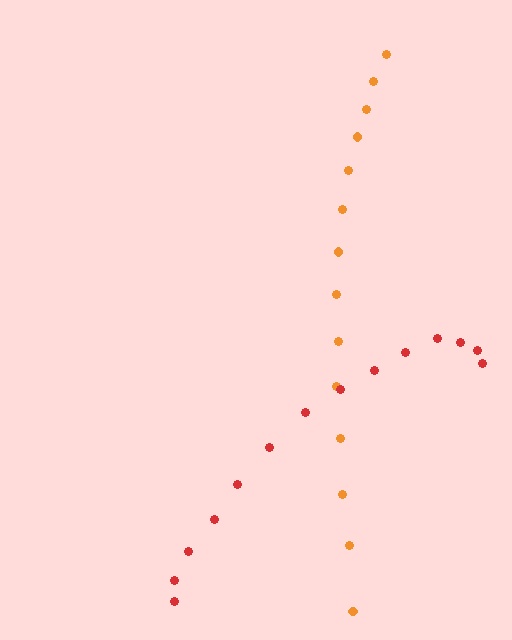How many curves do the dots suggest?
There are 2 distinct paths.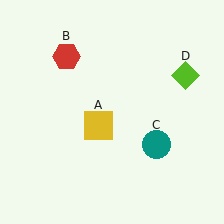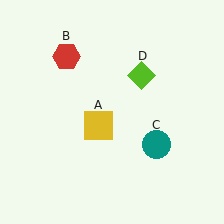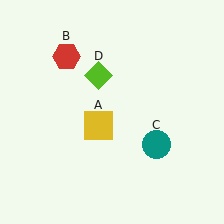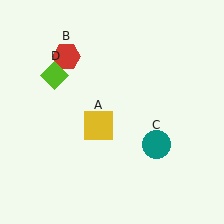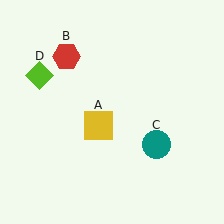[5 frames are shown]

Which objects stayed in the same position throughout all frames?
Yellow square (object A) and red hexagon (object B) and teal circle (object C) remained stationary.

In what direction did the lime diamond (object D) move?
The lime diamond (object D) moved left.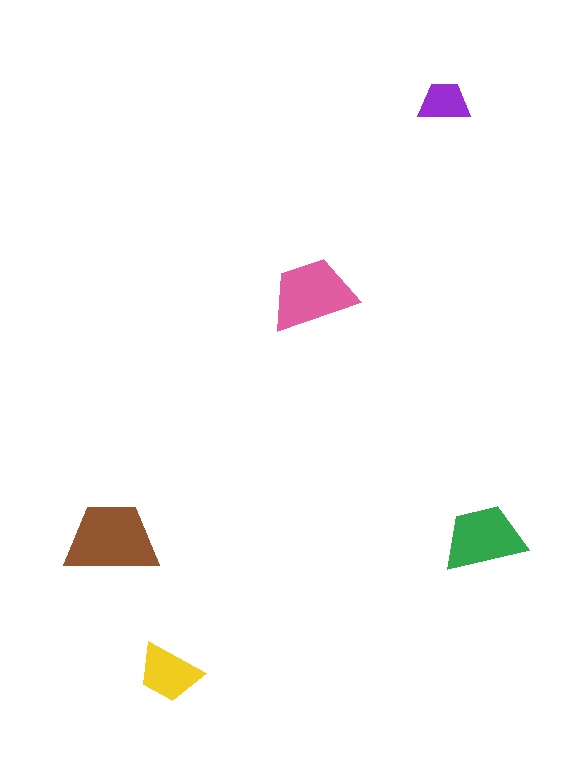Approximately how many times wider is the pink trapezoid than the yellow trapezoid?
About 1.5 times wider.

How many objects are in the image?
There are 5 objects in the image.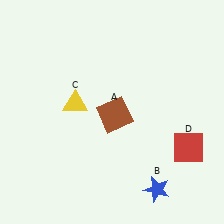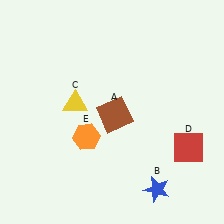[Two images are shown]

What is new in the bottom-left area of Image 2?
An orange hexagon (E) was added in the bottom-left area of Image 2.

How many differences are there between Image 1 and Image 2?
There is 1 difference between the two images.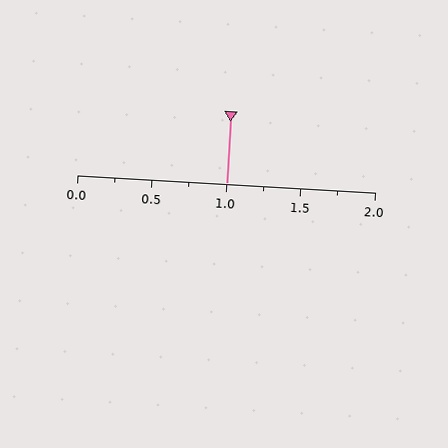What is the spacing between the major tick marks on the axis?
The major ticks are spaced 0.5 apart.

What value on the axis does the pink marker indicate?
The marker indicates approximately 1.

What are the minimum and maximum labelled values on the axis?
The axis runs from 0.0 to 2.0.